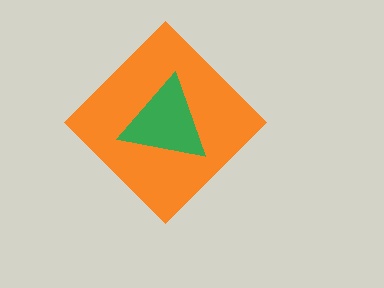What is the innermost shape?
The green triangle.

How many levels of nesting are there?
2.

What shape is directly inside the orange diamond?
The green triangle.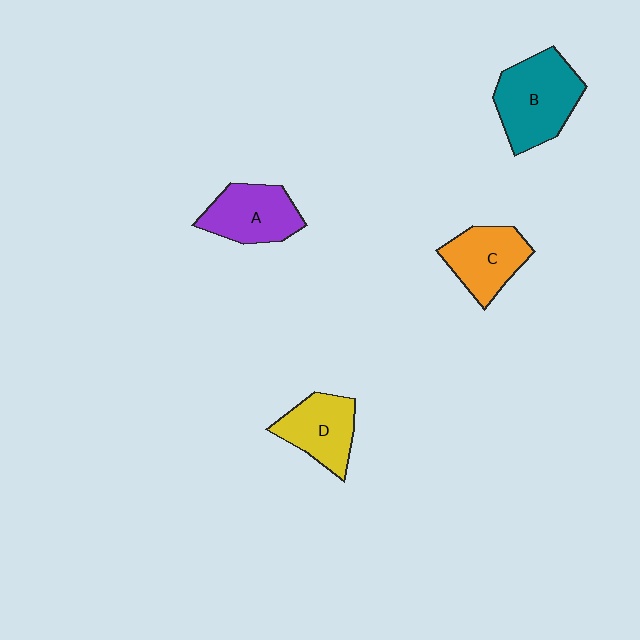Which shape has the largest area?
Shape B (teal).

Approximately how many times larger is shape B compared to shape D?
Approximately 1.4 times.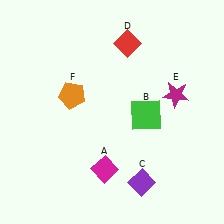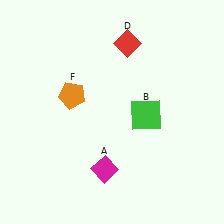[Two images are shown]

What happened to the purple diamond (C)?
The purple diamond (C) was removed in Image 2. It was in the bottom-right area of Image 1.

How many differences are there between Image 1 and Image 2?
There are 2 differences between the two images.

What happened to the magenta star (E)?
The magenta star (E) was removed in Image 2. It was in the top-right area of Image 1.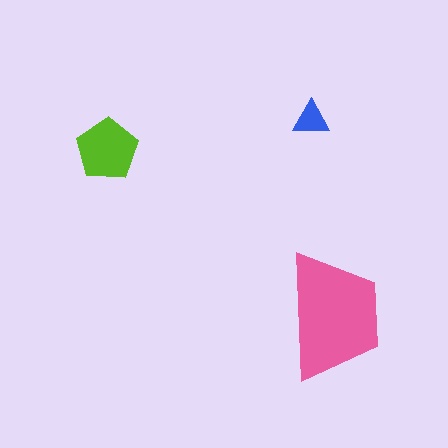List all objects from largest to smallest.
The pink trapezoid, the lime pentagon, the blue triangle.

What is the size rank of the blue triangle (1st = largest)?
3rd.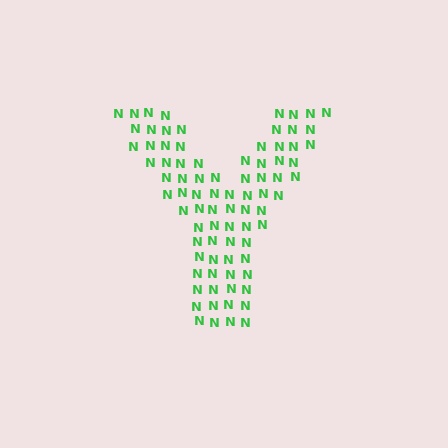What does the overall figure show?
The overall figure shows the letter Y.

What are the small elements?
The small elements are letter N's.